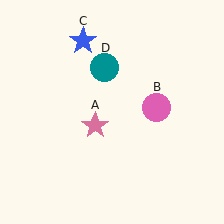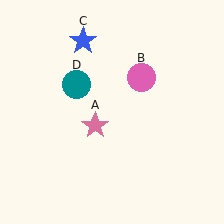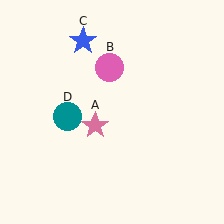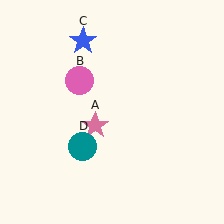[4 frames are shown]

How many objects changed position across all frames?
2 objects changed position: pink circle (object B), teal circle (object D).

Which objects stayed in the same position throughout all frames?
Pink star (object A) and blue star (object C) remained stationary.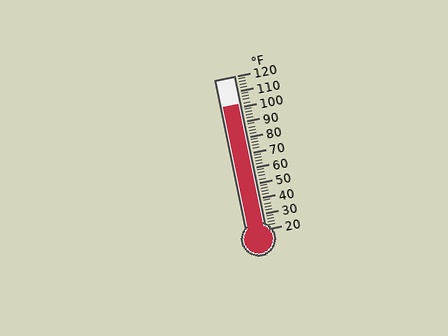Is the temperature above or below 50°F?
The temperature is above 50°F.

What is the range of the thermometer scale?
The thermometer scale ranges from 20°F to 120°F.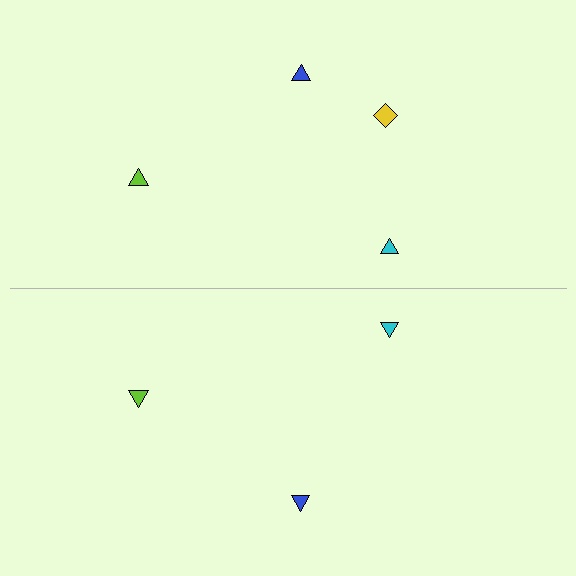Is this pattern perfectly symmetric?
No, the pattern is not perfectly symmetric. A yellow diamond is missing from the bottom side.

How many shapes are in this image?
There are 7 shapes in this image.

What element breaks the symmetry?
A yellow diamond is missing from the bottom side.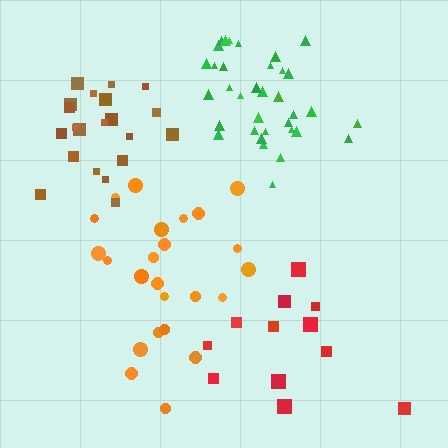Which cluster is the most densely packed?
Green.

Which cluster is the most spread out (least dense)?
Red.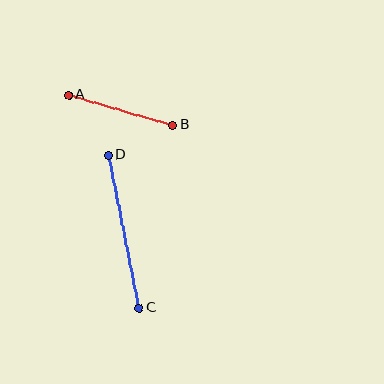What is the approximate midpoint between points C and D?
The midpoint is at approximately (124, 231) pixels.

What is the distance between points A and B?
The distance is approximately 109 pixels.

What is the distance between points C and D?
The distance is approximately 156 pixels.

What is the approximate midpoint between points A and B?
The midpoint is at approximately (121, 110) pixels.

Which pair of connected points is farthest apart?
Points C and D are farthest apart.